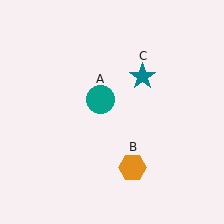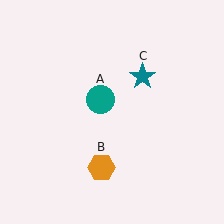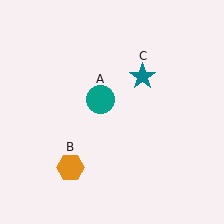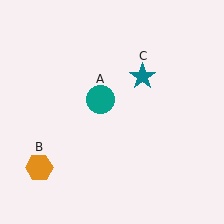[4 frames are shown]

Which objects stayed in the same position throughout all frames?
Teal circle (object A) and teal star (object C) remained stationary.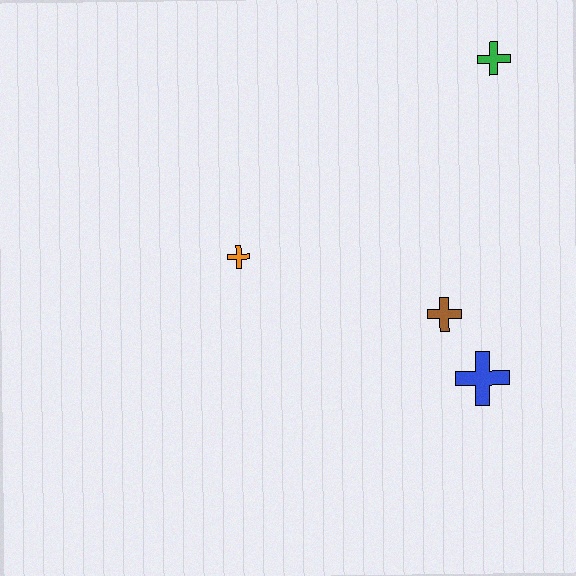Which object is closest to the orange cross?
The brown cross is closest to the orange cross.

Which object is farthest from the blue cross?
The green cross is farthest from the blue cross.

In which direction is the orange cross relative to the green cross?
The orange cross is to the left of the green cross.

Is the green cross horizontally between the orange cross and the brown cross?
No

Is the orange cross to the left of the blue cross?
Yes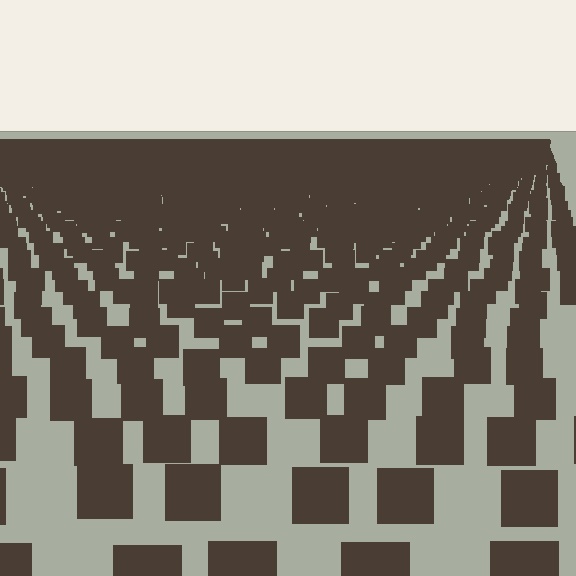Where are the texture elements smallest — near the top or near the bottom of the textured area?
Near the top.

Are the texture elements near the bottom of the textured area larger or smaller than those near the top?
Larger. Near the bottom, elements are closer to the viewer and appear at a bigger on-screen size.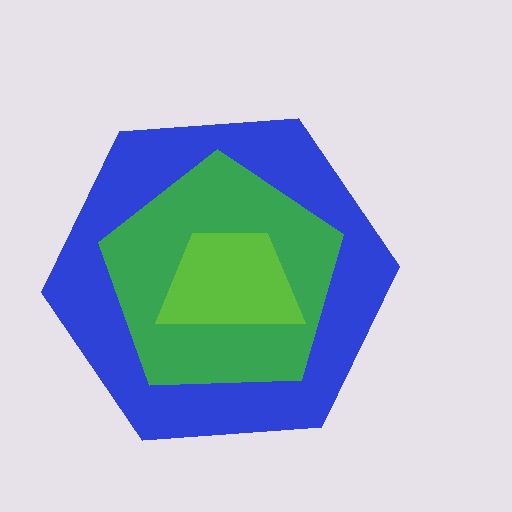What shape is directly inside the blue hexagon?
The green pentagon.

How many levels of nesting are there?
3.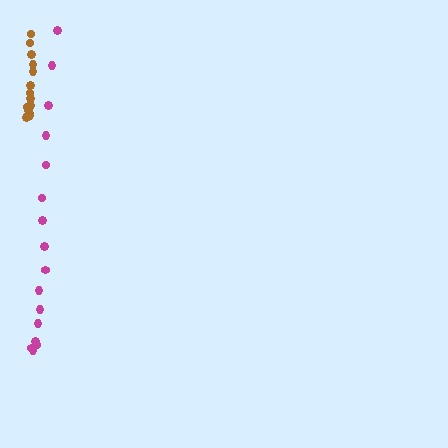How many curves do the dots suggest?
There are 2 distinct paths.